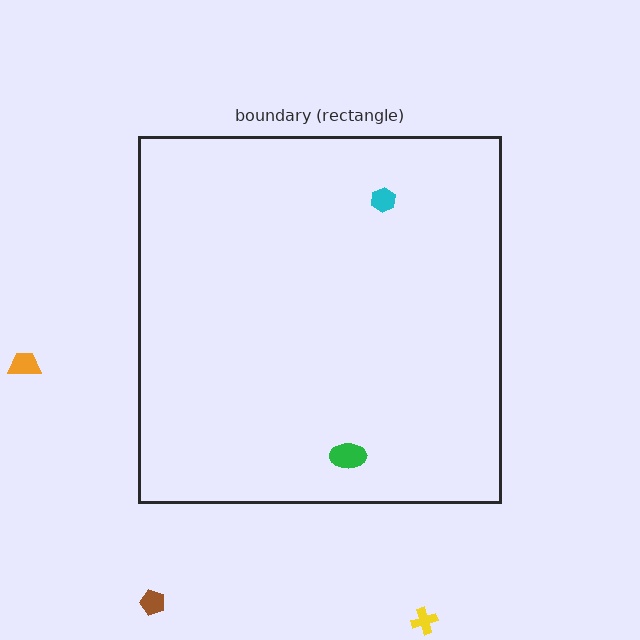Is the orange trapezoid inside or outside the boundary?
Outside.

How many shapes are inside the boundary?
2 inside, 3 outside.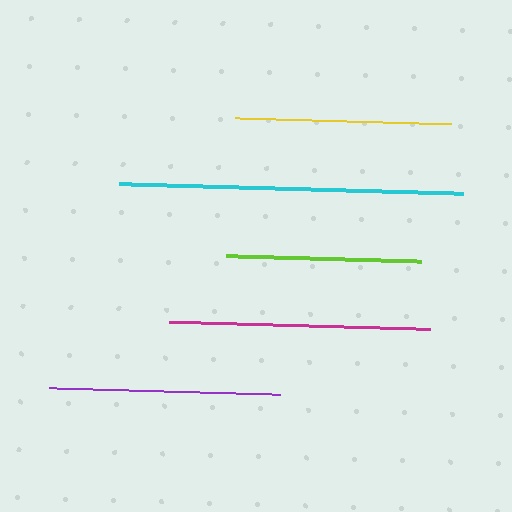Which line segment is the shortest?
The lime line is the shortest at approximately 196 pixels.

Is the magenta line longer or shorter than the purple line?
The magenta line is longer than the purple line.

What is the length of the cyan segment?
The cyan segment is approximately 344 pixels long.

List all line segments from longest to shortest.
From longest to shortest: cyan, magenta, purple, yellow, lime.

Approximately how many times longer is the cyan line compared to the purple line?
The cyan line is approximately 1.5 times the length of the purple line.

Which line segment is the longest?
The cyan line is the longest at approximately 344 pixels.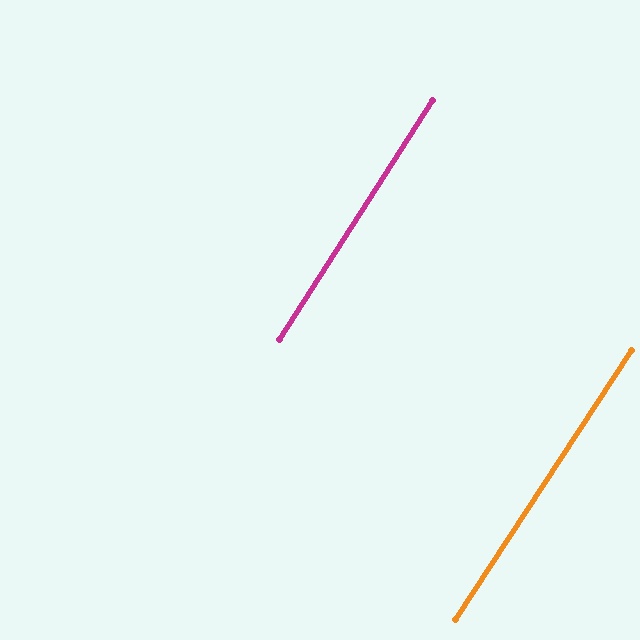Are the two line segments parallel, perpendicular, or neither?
Parallel — their directions differ by only 0.6°.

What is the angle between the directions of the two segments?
Approximately 1 degree.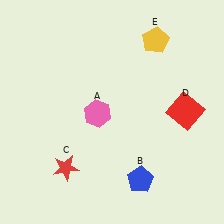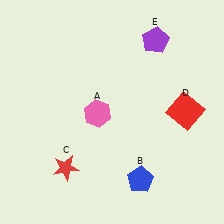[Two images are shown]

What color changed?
The pentagon (E) changed from yellow in Image 1 to purple in Image 2.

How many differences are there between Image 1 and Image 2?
There is 1 difference between the two images.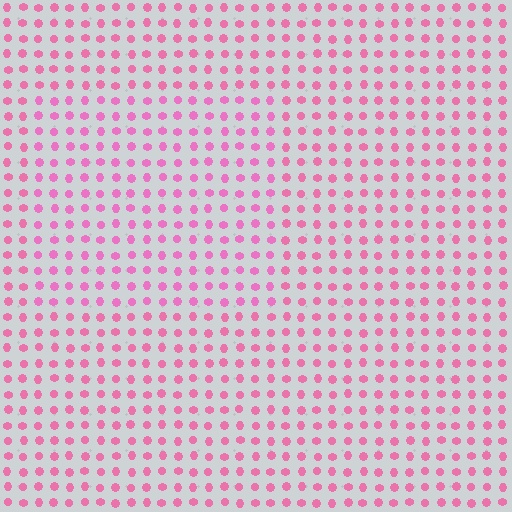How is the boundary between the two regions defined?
The boundary is defined purely by a slight shift in hue (about 14 degrees). Spacing, size, and orientation are identical on both sides.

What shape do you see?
I see a rectangle.